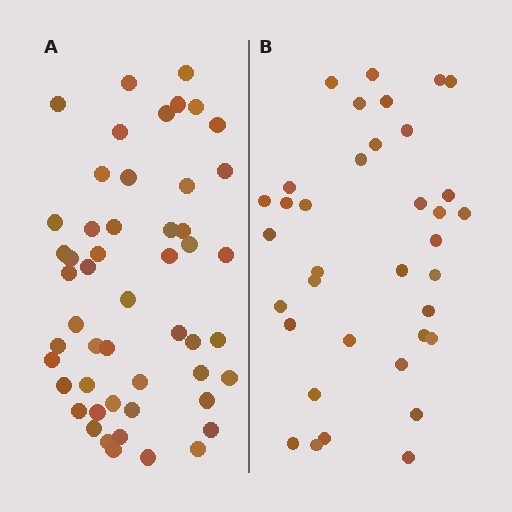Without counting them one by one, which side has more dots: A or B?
Region A (the left region) has more dots.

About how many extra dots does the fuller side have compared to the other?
Region A has approximately 15 more dots than region B.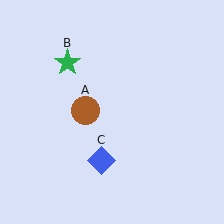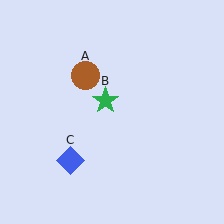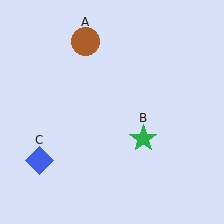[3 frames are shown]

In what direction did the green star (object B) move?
The green star (object B) moved down and to the right.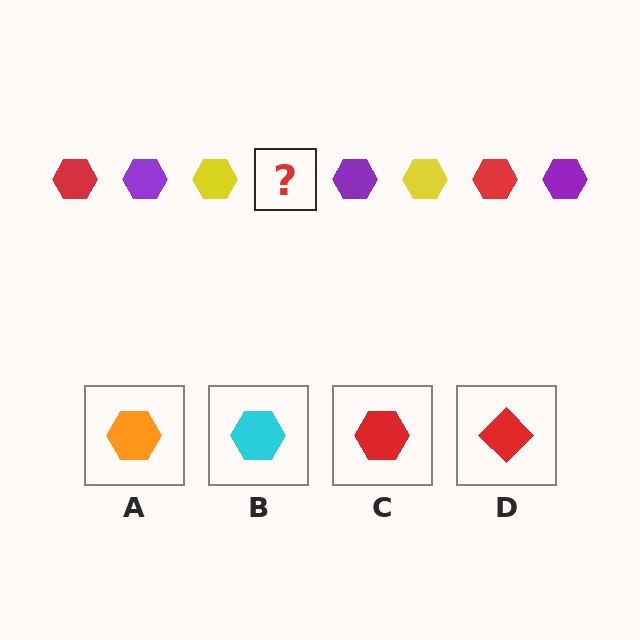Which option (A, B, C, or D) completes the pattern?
C.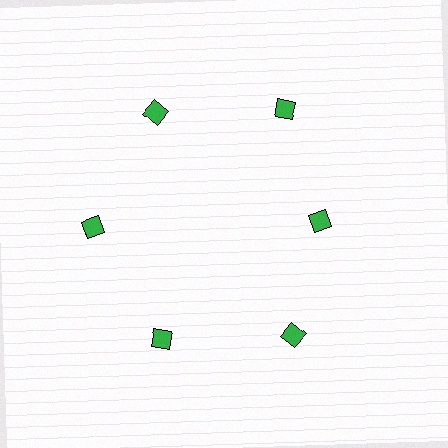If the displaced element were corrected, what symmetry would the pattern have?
It would have 6-fold rotational symmetry — the pattern would map onto itself every 60 degrees.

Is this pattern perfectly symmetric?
No. The 6 green diamonds are arranged in a ring, but one element near the 3 o'clock position is pulled inward toward the center, breaking the 6-fold rotational symmetry.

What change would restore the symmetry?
The symmetry would be restored by moving it outward, back onto the ring so that all 6 diamonds sit at equal angles and equal distance from the center.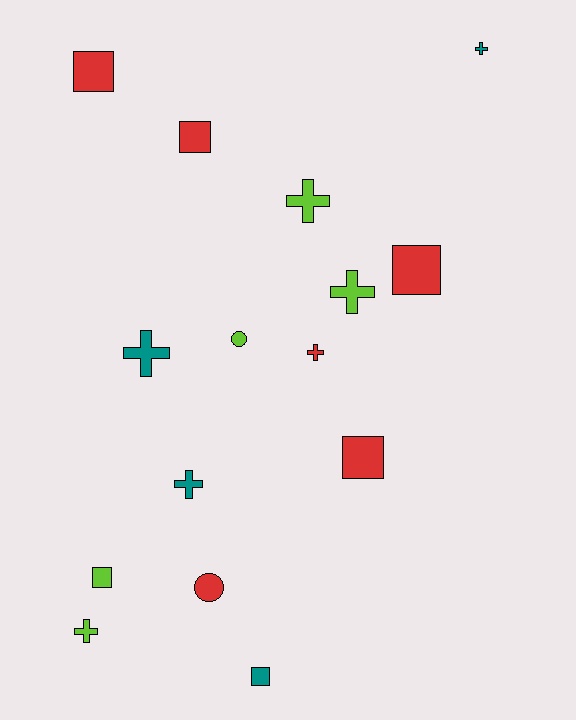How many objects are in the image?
There are 15 objects.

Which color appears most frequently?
Red, with 6 objects.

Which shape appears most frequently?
Cross, with 7 objects.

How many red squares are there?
There are 4 red squares.